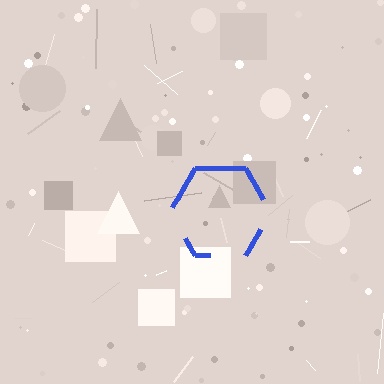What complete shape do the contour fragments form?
The contour fragments form a hexagon.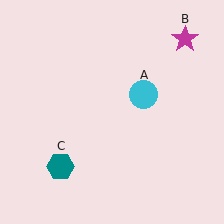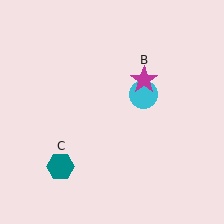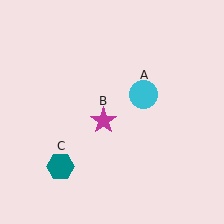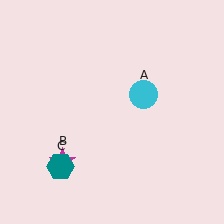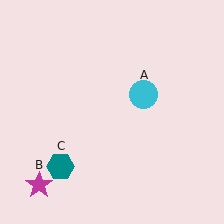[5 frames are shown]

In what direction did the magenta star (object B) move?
The magenta star (object B) moved down and to the left.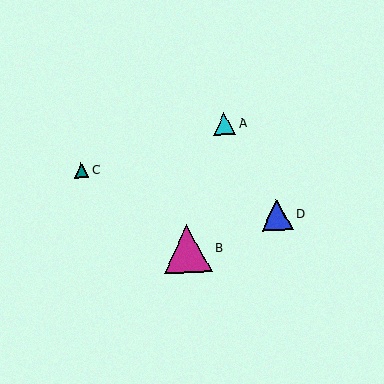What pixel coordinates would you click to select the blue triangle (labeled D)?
Click at (277, 215) to select the blue triangle D.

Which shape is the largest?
The magenta triangle (labeled B) is the largest.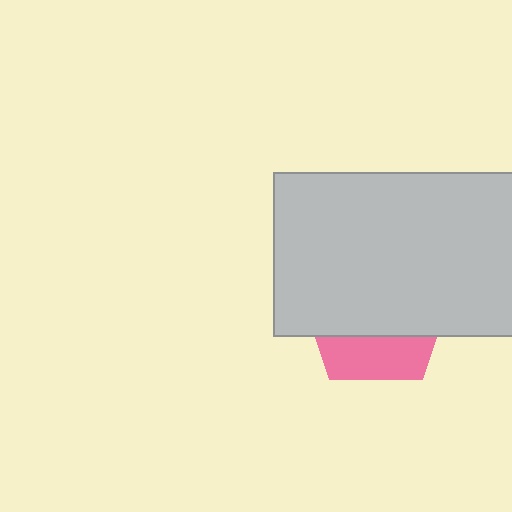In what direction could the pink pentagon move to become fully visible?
The pink pentagon could move down. That would shift it out from behind the light gray rectangle entirely.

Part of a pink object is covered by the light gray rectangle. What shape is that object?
It is a pentagon.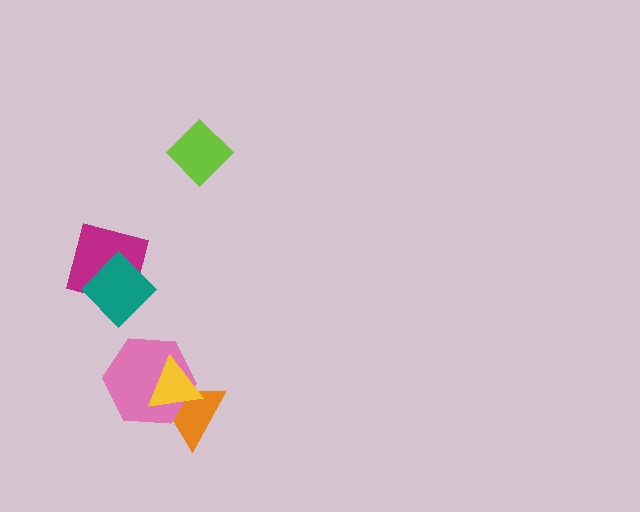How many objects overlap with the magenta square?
1 object overlaps with the magenta square.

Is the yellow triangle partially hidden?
No, no other shape covers it.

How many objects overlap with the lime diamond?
0 objects overlap with the lime diamond.